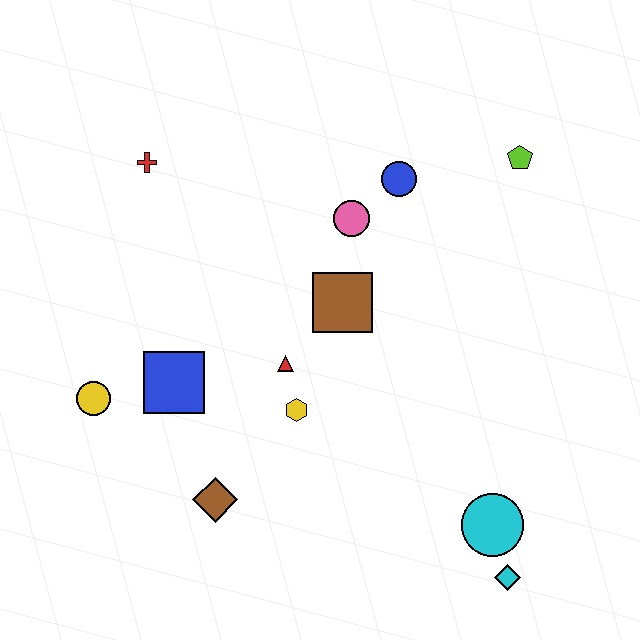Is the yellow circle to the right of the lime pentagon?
No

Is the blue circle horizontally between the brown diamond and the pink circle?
No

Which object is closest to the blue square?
The yellow circle is closest to the blue square.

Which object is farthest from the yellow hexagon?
The lime pentagon is farthest from the yellow hexagon.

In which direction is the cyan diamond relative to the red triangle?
The cyan diamond is to the right of the red triangle.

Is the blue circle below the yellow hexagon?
No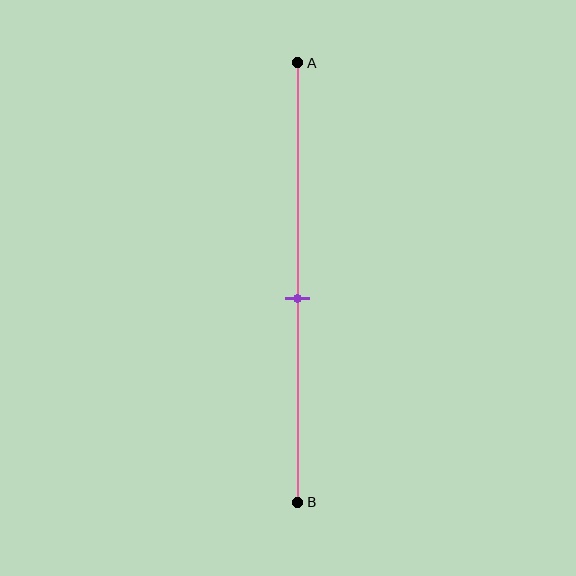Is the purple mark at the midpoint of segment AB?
No, the mark is at about 55% from A, not at the 50% midpoint.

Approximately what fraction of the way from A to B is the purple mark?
The purple mark is approximately 55% of the way from A to B.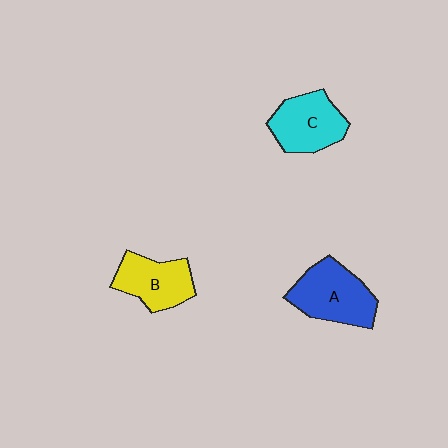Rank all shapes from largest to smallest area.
From largest to smallest: A (blue), C (cyan), B (yellow).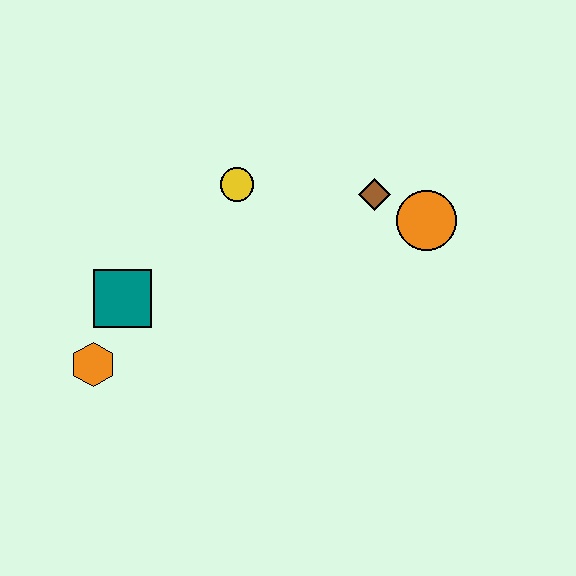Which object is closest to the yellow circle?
The brown diamond is closest to the yellow circle.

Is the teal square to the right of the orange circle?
No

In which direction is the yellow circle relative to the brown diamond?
The yellow circle is to the left of the brown diamond.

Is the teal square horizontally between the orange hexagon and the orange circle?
Yes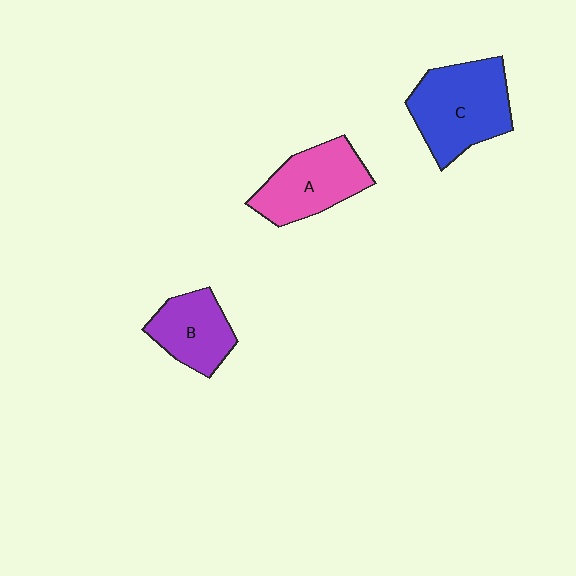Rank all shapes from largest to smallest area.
From largest to smallest: C (blue), A (pink), B (purple).